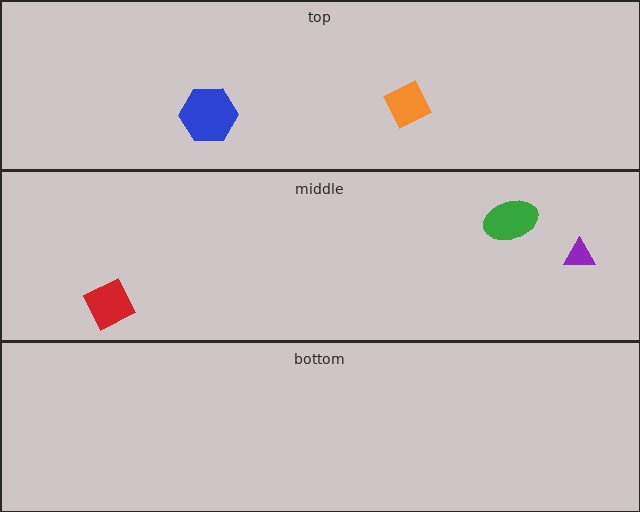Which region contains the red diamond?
The middle region.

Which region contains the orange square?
The top region.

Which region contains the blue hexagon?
The top region.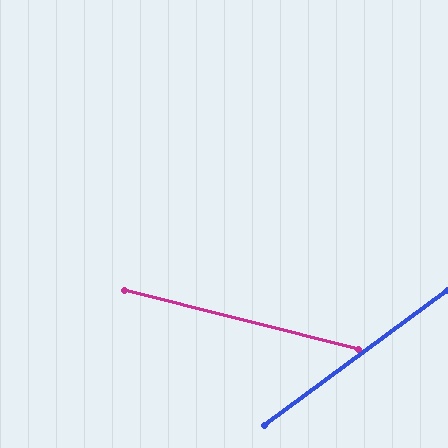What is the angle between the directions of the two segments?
Approximately 51 degrees.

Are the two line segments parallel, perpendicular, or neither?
Neither parallel nor perpendicular — they differ by about 51°.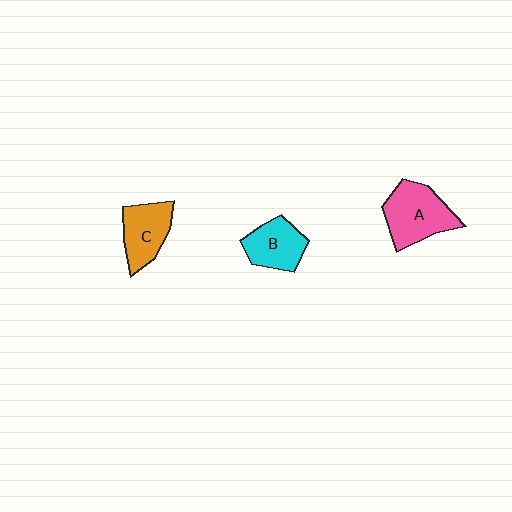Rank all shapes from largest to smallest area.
From largest to smallest: A (pink), C (orange), B (cyan).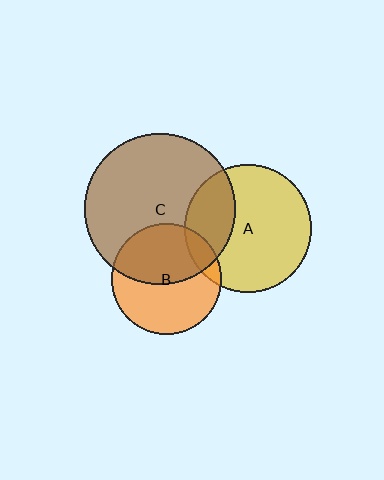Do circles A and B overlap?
Yes.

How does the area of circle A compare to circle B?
Approximately 1.3 times.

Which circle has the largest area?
Circle C (brown).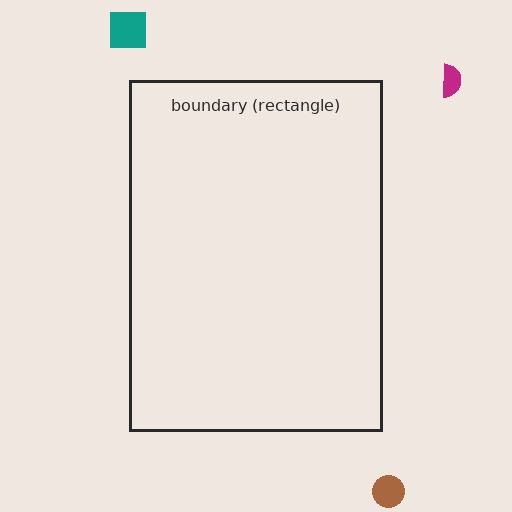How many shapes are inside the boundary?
0 inside, 3 outside.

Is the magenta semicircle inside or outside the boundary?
Outside.